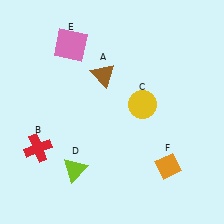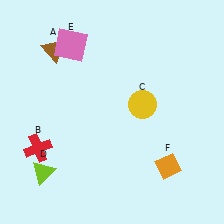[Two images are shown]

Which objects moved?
The objects that moved are: the brown triangle (A), the lime triangle (D).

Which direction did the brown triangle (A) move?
The brown triangle (A) moved left.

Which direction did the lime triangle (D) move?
The lime triangle (D) moved left.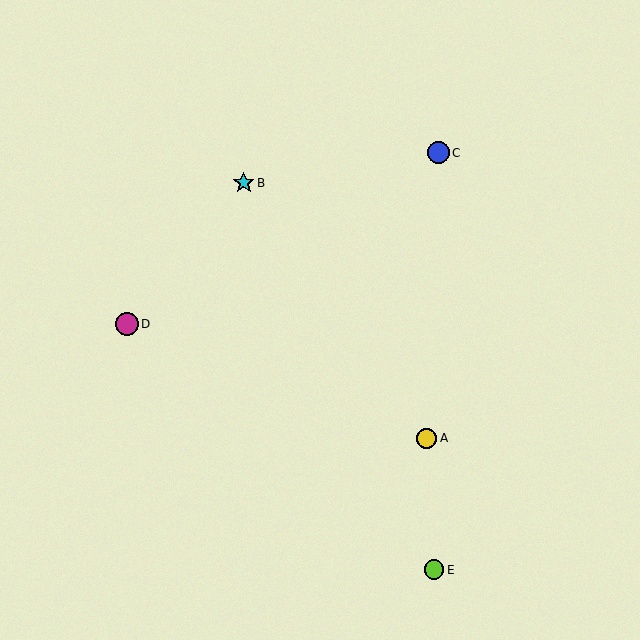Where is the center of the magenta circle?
The center of the magenta circle is at (127, 324).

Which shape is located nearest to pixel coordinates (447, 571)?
The lime circle (labeled E) at (434, 570) is nearest to that location.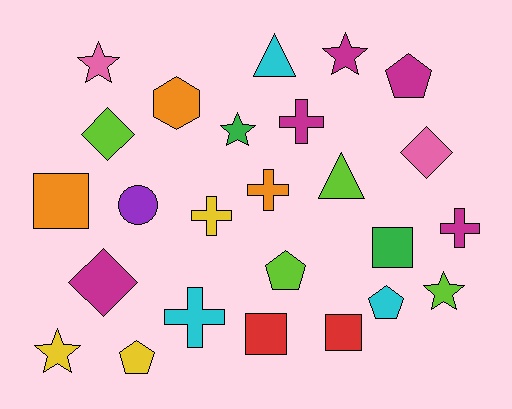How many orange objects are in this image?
There are 3 orange objects.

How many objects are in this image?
There are 25 objects.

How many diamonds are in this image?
There are 3 diamonds.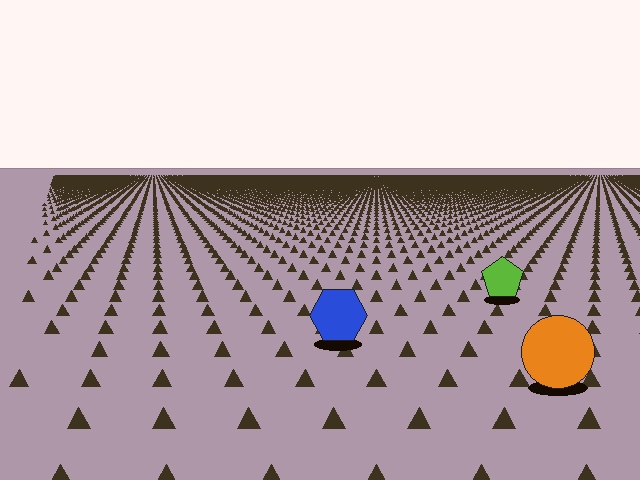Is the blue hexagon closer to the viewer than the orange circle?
No. The orange circle is closer — you can tell from the texture gradient: the ground texture is coarser near it.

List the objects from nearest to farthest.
From nearest to farthest: the orange circle, the blue hexagon, the lime pentagon.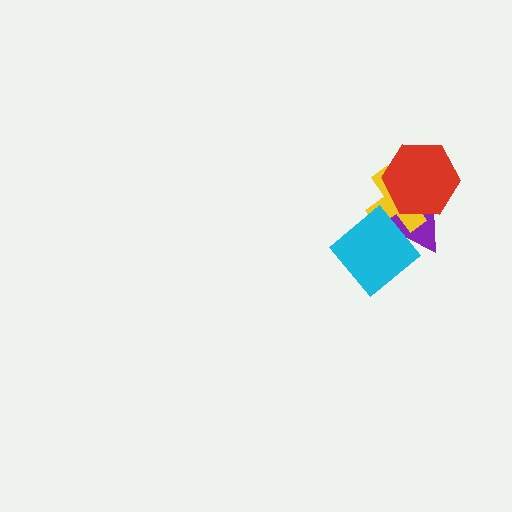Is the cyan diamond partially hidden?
No, no other shape covers it.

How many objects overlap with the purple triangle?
3 objects overlap with the purple triangle.